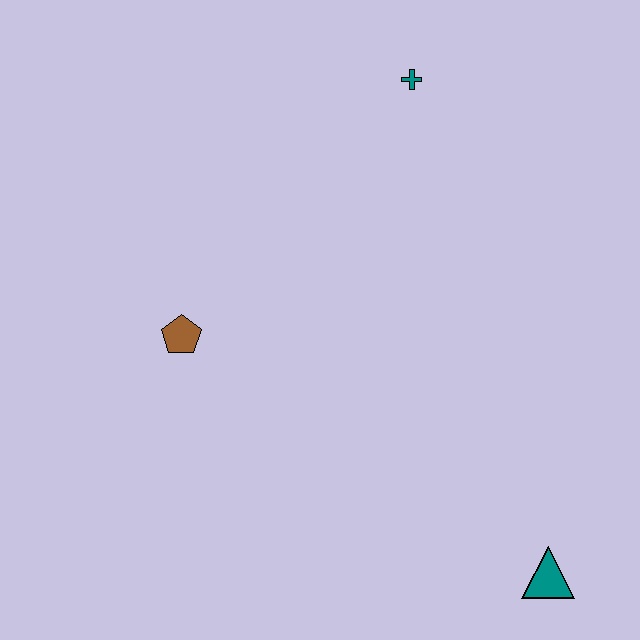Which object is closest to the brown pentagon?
The teal cross is closest to the brown pentagon.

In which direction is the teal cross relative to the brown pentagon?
The teal cross is above the brown pentagon.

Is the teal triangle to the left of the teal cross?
No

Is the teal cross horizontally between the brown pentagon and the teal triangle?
Yes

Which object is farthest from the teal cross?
The teal triangle is farthest from the teal cross.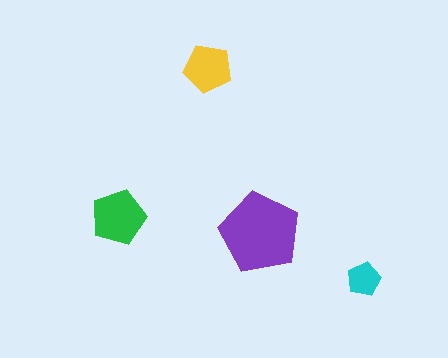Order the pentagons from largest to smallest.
the purple one, the green one, the yellow one, the cyan one.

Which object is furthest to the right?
The cyan pentagon is rightmost.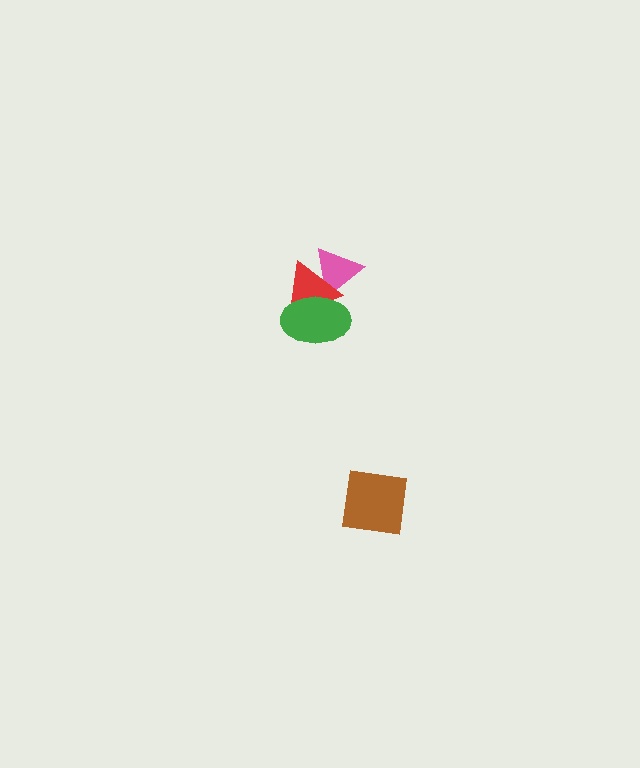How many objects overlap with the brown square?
0 objects overlap with the brown square.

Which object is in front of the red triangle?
The green ellipse is in front of the red triangle.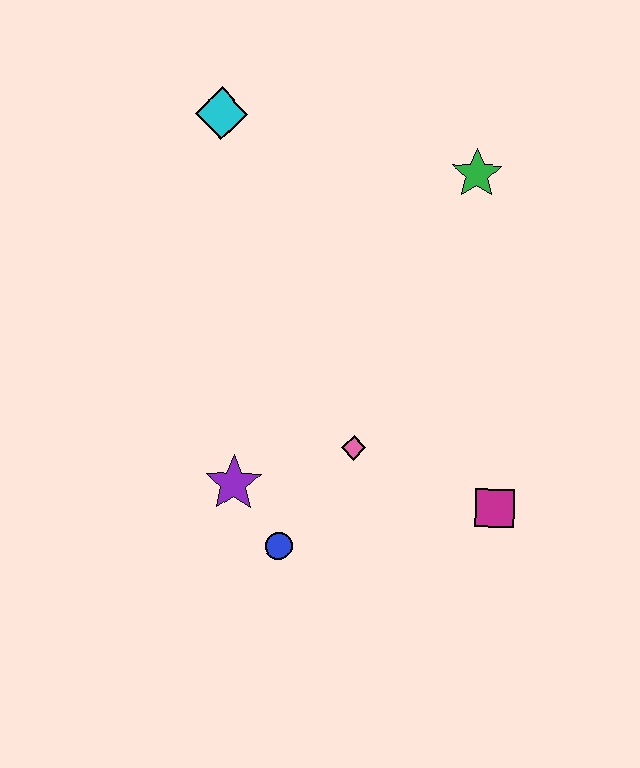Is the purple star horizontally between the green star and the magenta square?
No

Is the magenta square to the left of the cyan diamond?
No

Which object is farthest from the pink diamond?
The cyan diamond is farthest from the pink diamond.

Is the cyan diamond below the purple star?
No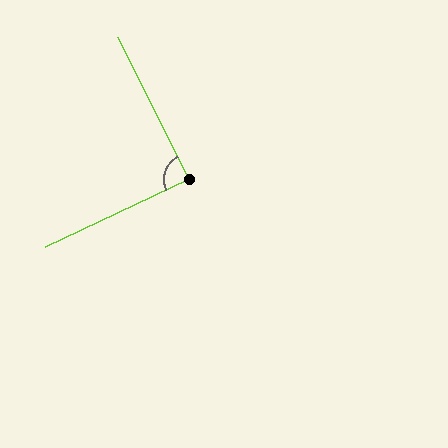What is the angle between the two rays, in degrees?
Approximately 89 degrees.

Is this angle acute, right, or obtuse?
It is approximately a right angle.